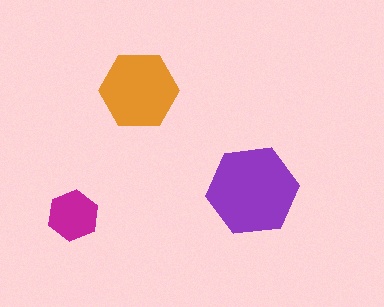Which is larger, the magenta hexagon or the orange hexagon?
The orange one.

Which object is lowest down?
The magenta hexagon is bottommost.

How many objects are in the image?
There are 3 objects in the image.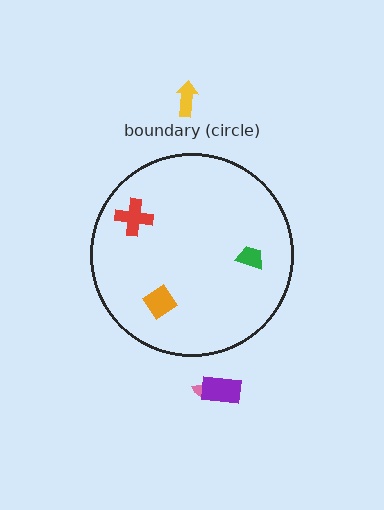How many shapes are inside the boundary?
3 inside, 3 outside.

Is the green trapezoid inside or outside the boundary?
Inside.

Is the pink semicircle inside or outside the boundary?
Outside.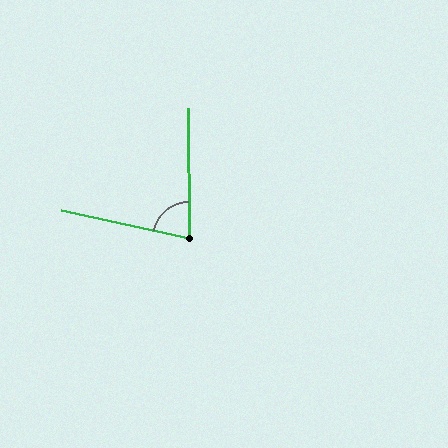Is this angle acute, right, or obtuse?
It is acute.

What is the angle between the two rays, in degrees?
Approximately 77 degrees.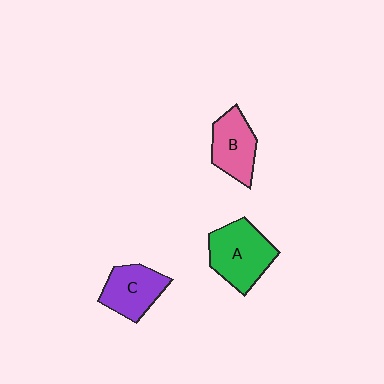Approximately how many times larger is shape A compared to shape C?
Approximately 1.3 times.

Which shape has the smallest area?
Shape B (pink).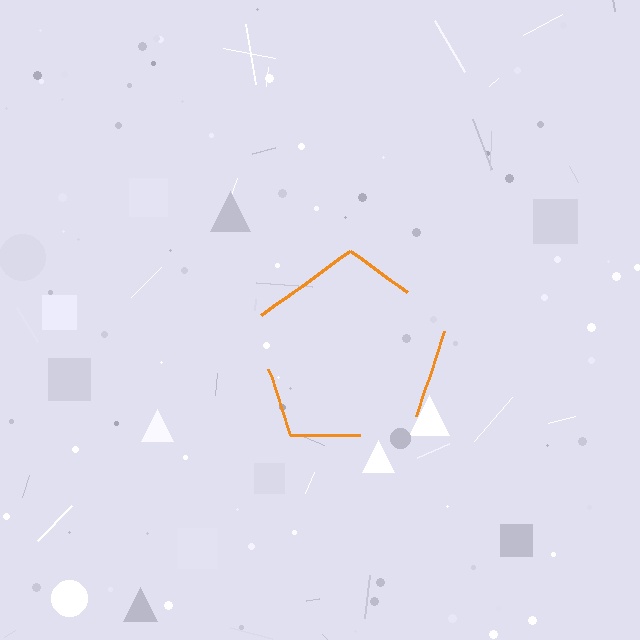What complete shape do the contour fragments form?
The contour fragments form a pentagon.